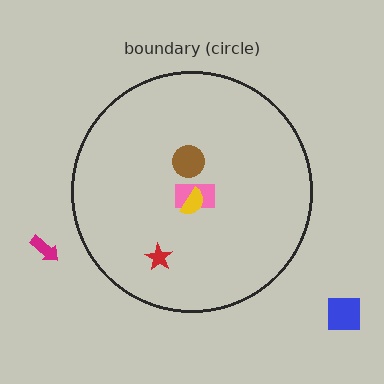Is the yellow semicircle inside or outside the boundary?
Inside.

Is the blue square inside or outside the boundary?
Outside.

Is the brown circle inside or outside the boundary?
Inside.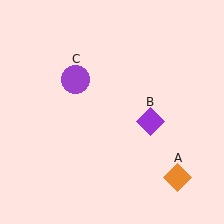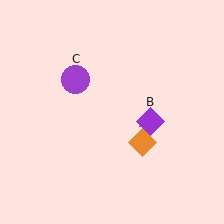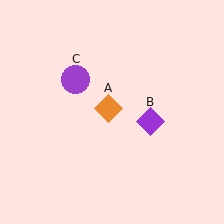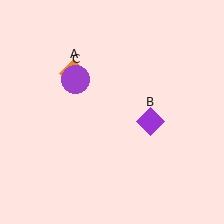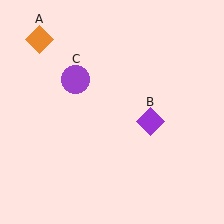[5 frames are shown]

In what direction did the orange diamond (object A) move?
The orange diamond (object A) moved up and to the left.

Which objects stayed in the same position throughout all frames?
Purple diamond (object B) and purple circle (object C) remained stationary.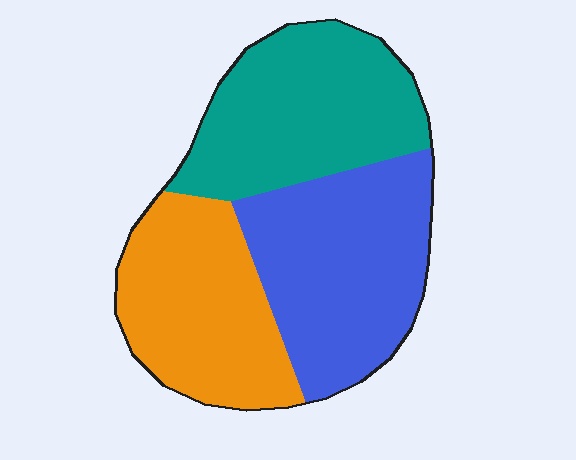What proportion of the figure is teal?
Teal takes up between a third and a half of the figure.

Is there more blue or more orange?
Blue.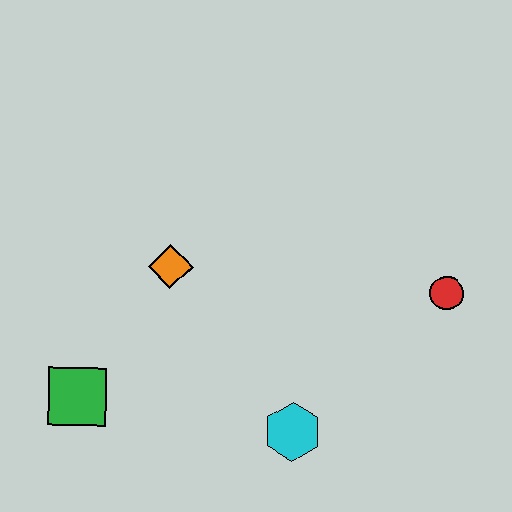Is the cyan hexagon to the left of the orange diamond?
No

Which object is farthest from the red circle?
The green square is farthest from the red circle.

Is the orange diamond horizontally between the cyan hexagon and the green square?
Yes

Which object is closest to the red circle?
The cyan hexagon is closest to the red circle.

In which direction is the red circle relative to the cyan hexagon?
The red circle is to the right of the cyan hexagon.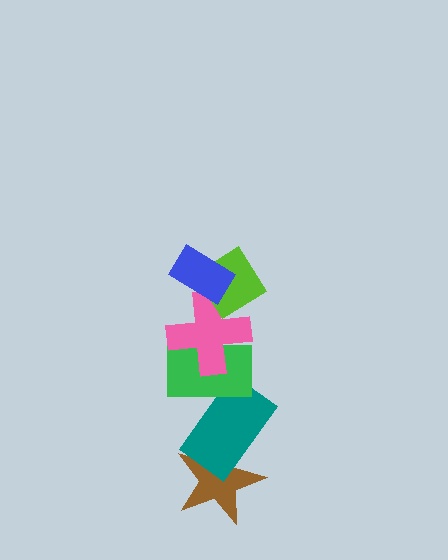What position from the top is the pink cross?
The pink cross is 3rd from the top.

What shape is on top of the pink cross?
The lime diamond is on top of the pink cross.